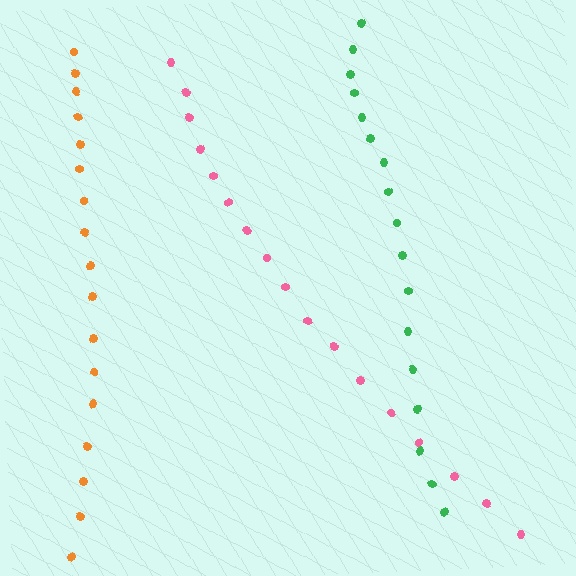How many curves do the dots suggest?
There are 3 distinct paths.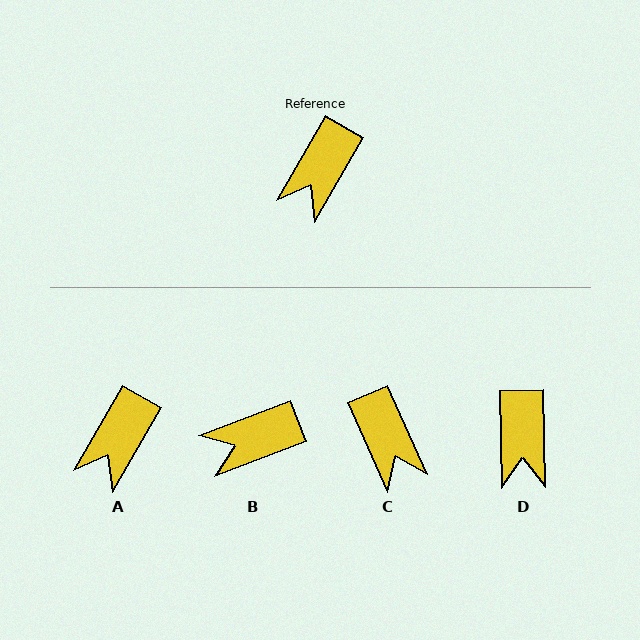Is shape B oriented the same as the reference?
No, it is off by about 39 degrees.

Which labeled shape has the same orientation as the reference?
A.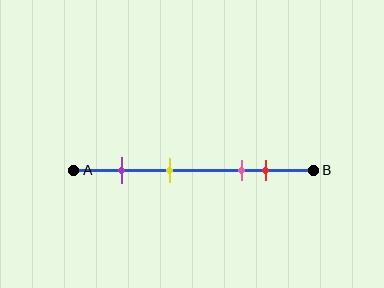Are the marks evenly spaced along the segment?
No, the marks are not evenly spaced.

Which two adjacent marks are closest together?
The pink and red marks are the closest adjacent pair.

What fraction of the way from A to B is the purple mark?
The purple mark is approximately 20% (0.2) of the way from A to B.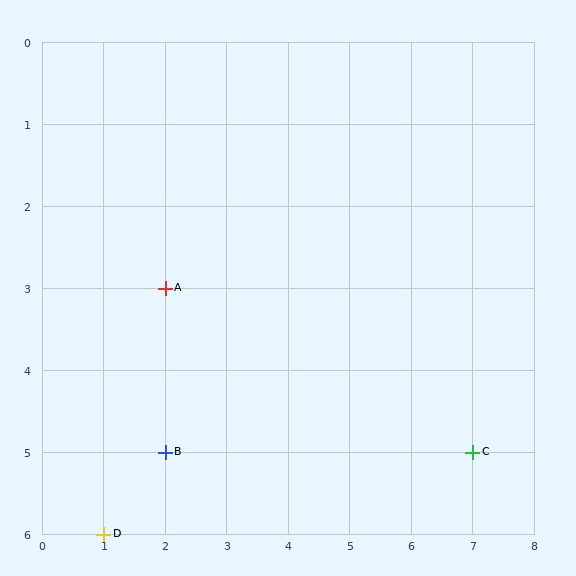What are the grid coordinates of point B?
Point B is at grid coordinates (2, 5).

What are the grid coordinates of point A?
Point A is at grid coordinates (2, 3).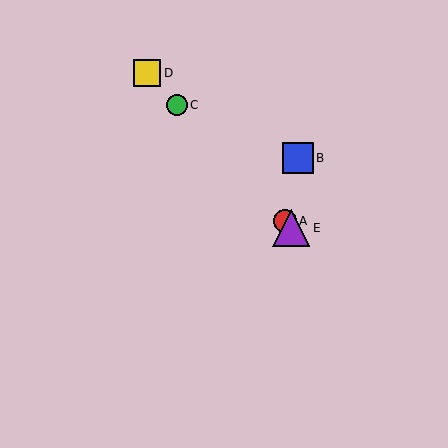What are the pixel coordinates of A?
Object A is at (285, 221).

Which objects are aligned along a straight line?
Objects A, C, D, E are aligned along a straight line.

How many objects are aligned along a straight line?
4 objects (A, C, D, E) are aligned along a straight line.